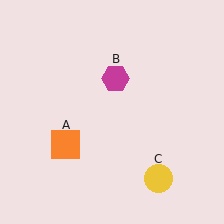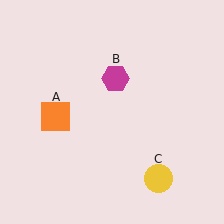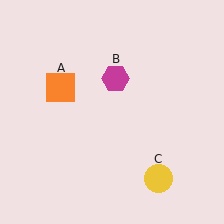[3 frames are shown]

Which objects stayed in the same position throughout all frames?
Magenta hexagon (object B) and yellow circle (object C) remained stationary.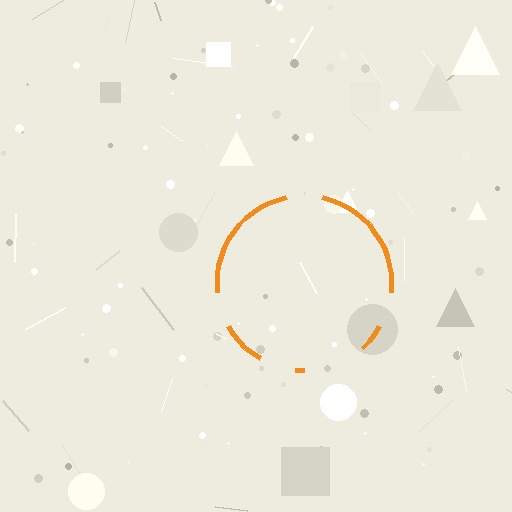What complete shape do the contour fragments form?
The contour fragments form a circle.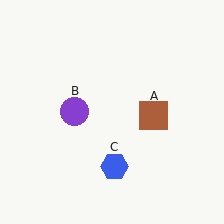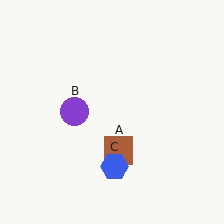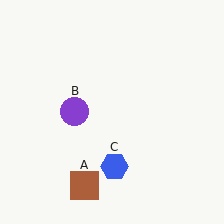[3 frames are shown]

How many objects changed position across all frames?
1 object changed position: brown square (object A).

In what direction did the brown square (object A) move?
The brown square (object A) moved down and to the left.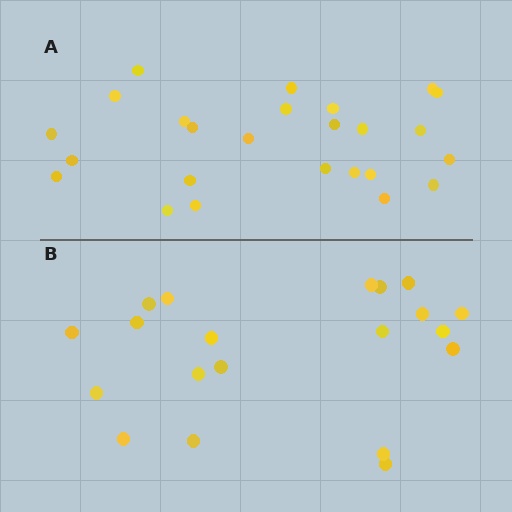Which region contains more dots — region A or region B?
Region A (the top region) has more dots.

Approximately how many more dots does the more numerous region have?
Region A has about 5 more dots than region B.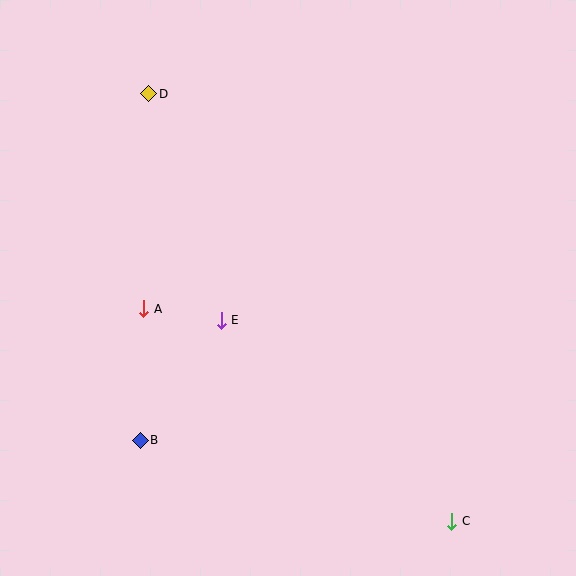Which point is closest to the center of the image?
Point E at (221, 320) is closest to the center.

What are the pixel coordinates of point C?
Point C is at (452, 521).